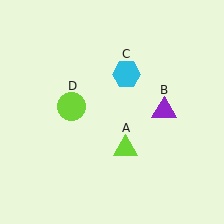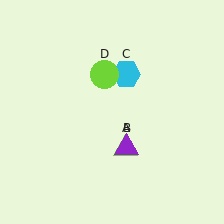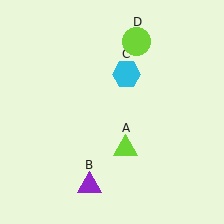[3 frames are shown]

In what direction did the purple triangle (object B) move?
The purple triangle (object B) moved down and to the left.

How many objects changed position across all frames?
2 objects changed position: purple triangle (object B), lime circle (object D).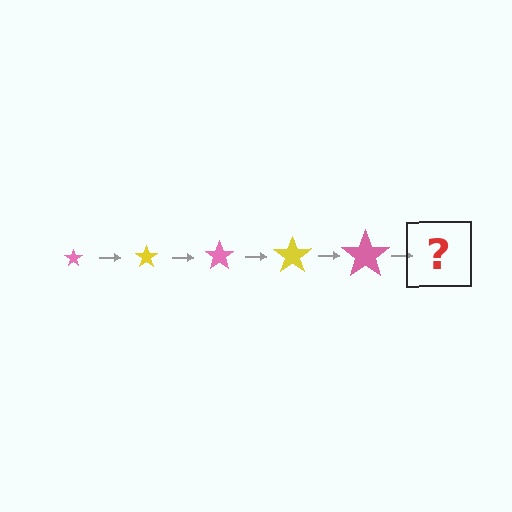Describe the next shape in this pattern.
It should be a yellow star, larger than the previous one.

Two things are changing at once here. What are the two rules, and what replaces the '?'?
The two rules are that the star grows larger each step and the color cycles through pink and yellow. The '?' should be a yellow star, larger than the previous one.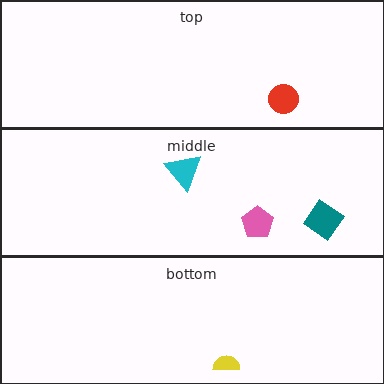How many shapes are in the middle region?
3.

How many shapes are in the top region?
1.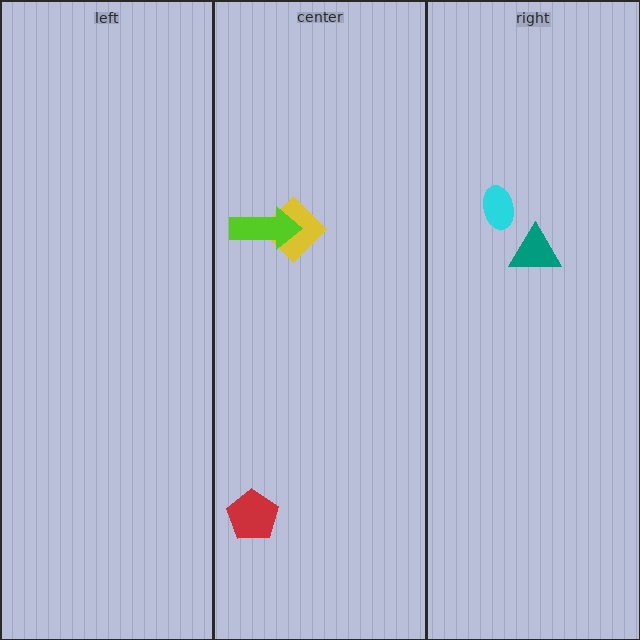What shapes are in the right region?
The teal triangle, the cyan ellipse.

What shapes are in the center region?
The yellow diamond, the red pentagon, the lime arrow.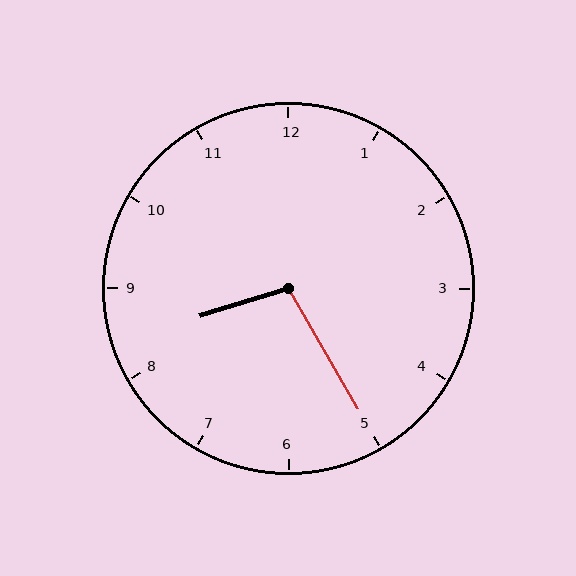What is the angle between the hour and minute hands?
Approximately 102 degrees.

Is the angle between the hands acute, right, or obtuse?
It is obtuse.